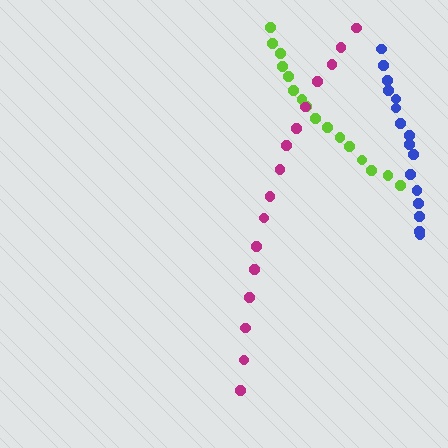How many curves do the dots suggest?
There are 3 distinct paths.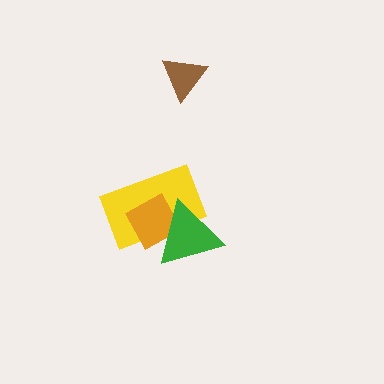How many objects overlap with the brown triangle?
0 objects overlap with the brown triangle.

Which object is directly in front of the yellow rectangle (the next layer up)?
The orange diamond is directly in front of the yellow rectangle.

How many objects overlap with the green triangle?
2 objects overlap with the green triangle.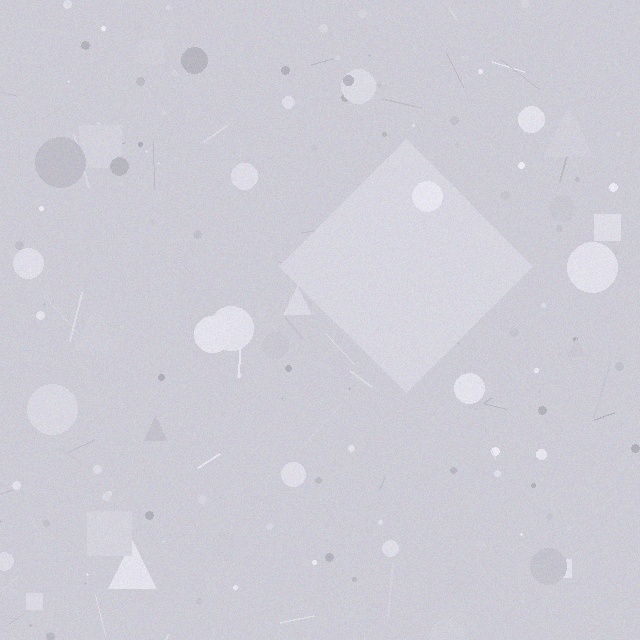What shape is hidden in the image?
A diamond is hidden in the image.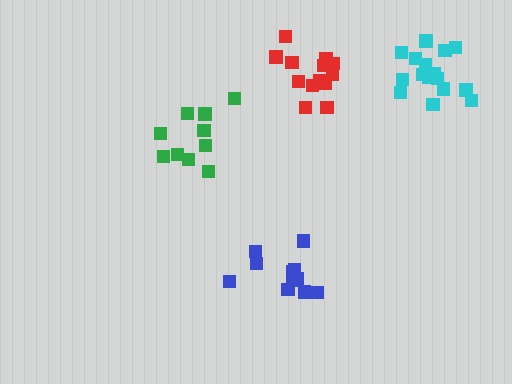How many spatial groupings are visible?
There are 4 spatial groupings.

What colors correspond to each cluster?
The clusters are colored: blue, green, cyan, red.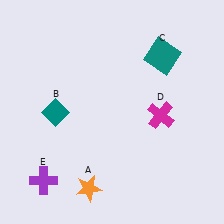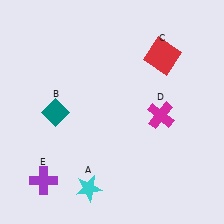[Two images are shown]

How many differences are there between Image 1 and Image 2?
There are 2 differences between the two images.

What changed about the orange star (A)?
In Image 1, A is orange. In Image 2, it changed to cyan.